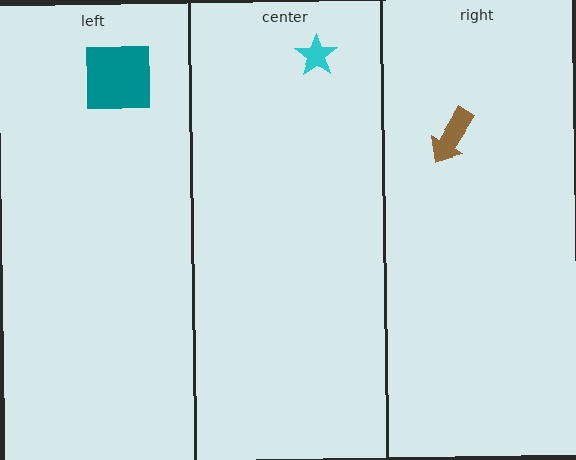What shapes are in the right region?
The brown arrow.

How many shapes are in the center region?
1.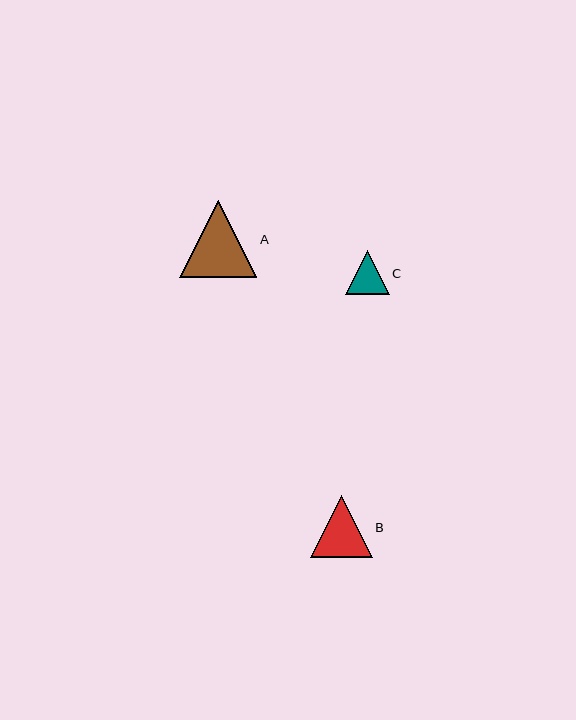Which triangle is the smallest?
Triangle C is the smallest with a size of approximately 44 pixels.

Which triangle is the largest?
Triangle A is the largest with a size of approximately 77 pixels.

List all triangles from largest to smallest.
From largest to smallest: A, B, C.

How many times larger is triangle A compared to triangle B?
Triangle A is approximately 1.3 times the size of triangle B.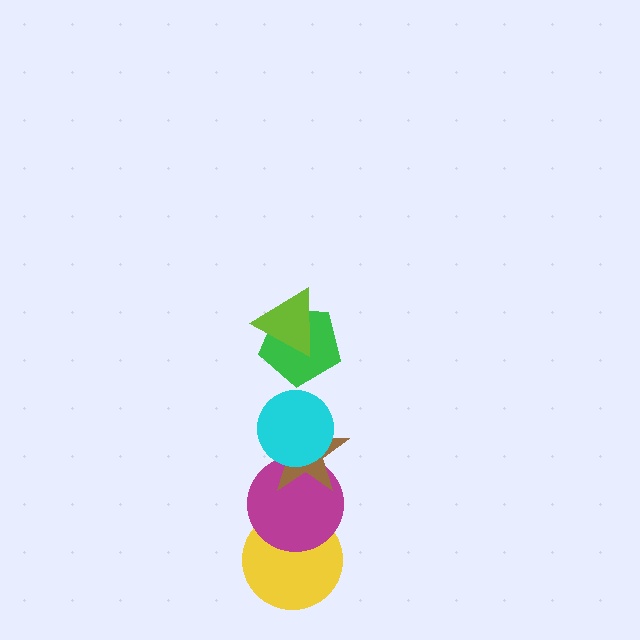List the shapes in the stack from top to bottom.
From top to bottom: the lime triangle, the green pentagon, the cyan circle, the brown star, the magenta circle, the yellow circle.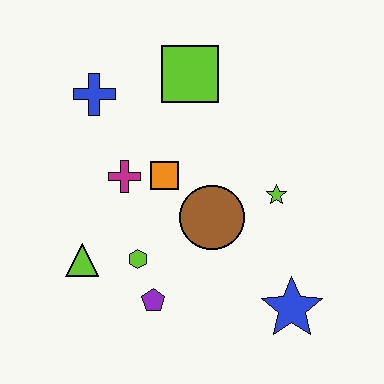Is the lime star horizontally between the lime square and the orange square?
No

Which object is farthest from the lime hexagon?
The lime square is farthest from the lime hexagon.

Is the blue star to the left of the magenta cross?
No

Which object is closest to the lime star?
The brown circle is closest to the lime star.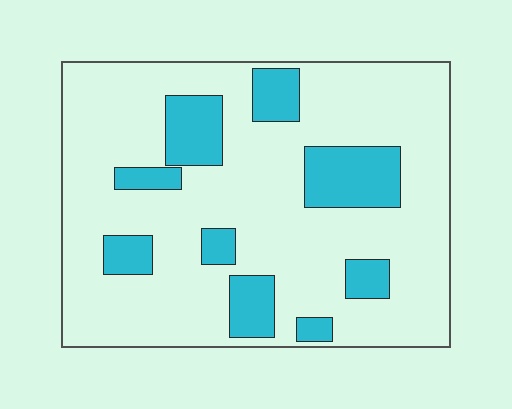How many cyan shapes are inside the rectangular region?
9.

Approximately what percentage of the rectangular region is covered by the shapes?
Approximately 20%.